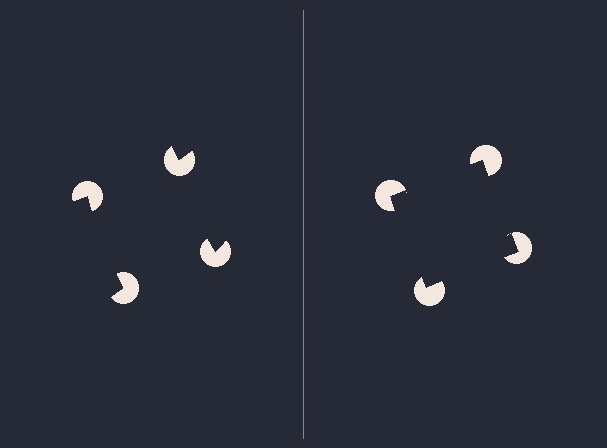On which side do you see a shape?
An illusory square appears on the right side. On the left side the wedge cuts are rotated, so no coherent shape forms.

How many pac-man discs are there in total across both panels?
8 — 4 on each side.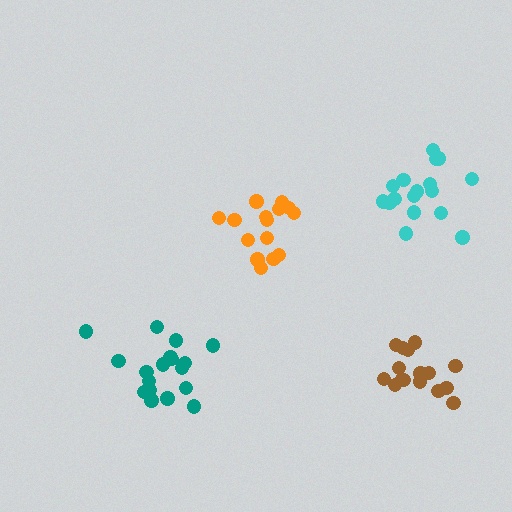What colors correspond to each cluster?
The clusters are colored: orange, brown, cyan, teal.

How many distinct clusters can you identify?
There are 4 distinct clusters.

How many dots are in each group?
Group 1: 15 dots, Group 2: 16 dots, Group 3: 17 dots, Group 4: 18 dots (66 total).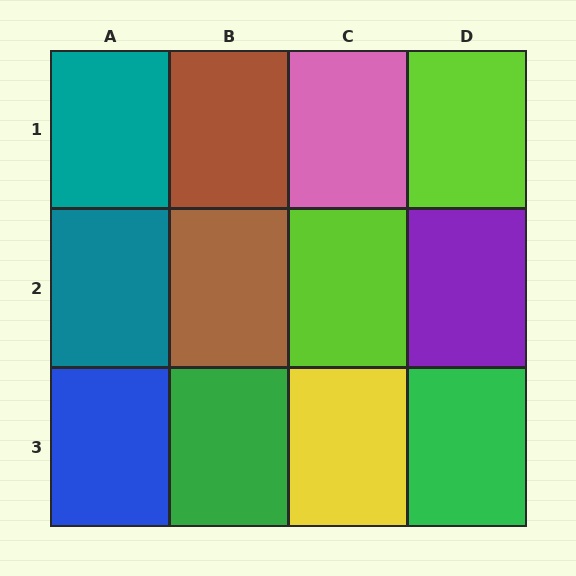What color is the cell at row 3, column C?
Yellow.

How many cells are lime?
2 cells are lime.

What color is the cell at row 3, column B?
Green.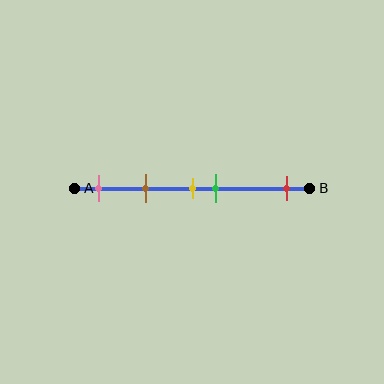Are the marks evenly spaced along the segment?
No, the marks are not evenly spaced.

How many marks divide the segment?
There are 5 marks dividing the segment.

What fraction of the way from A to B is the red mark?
The red mark is approximately 90% (0.9) of the way from A to B.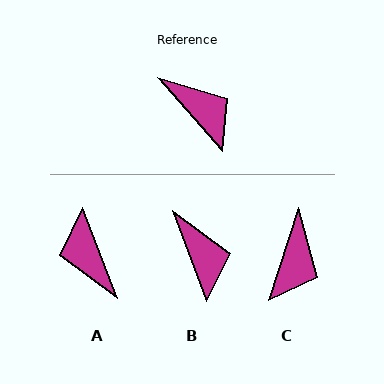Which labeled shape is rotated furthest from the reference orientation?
A, about 160 degrees away.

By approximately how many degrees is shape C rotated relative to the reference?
Approximately 59 degrees clockwise.